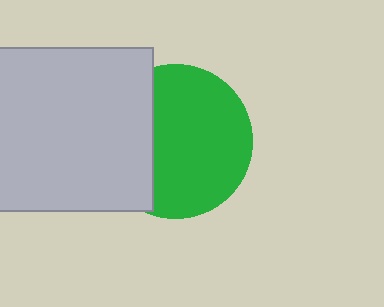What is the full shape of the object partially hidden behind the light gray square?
The partially hidden object is a green circle.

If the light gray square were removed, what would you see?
You would see the complete green circle.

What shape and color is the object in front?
The object in front is a light gray square.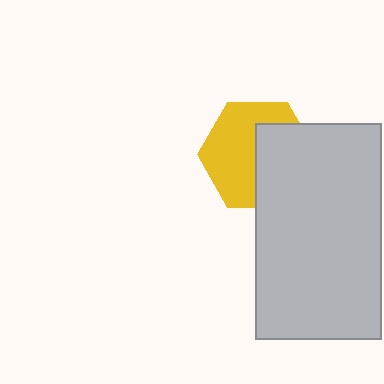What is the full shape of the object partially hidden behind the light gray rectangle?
The partially hidden object is a yellow hexagon.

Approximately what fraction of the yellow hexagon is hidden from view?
Roughly 43% of the yellow hexagon is hidden behind the light gray rectangle.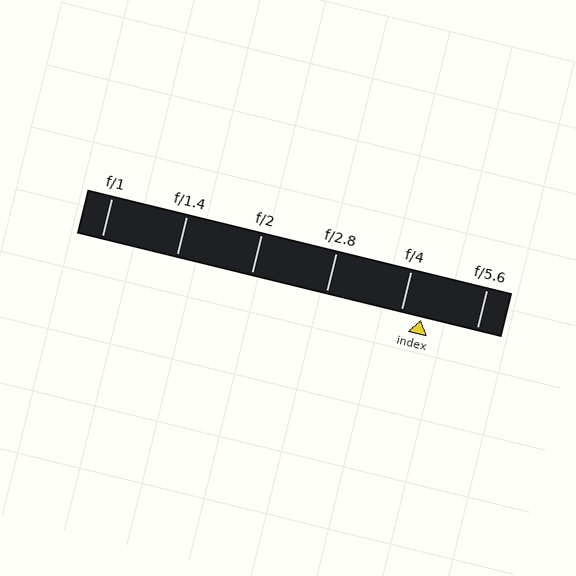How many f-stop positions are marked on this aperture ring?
There are 6 f-stop positions marked.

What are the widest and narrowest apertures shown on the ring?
The widest aperture shown is f/1 and the narrowest is f/5.6.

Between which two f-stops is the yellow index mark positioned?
The index mark is between f/4 and f/5.6.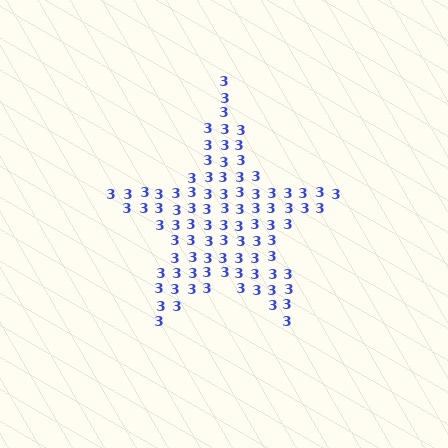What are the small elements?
The small elements are digit 3's.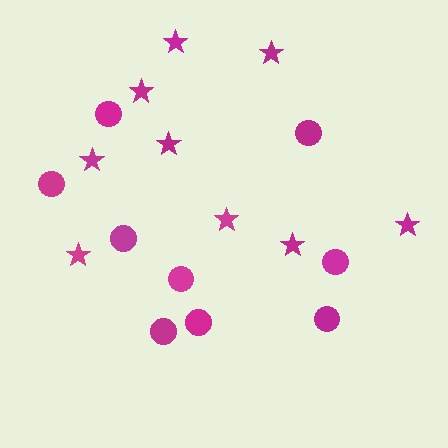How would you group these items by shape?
There are 2 groups: one group of stars (9) and one group of circles (9).